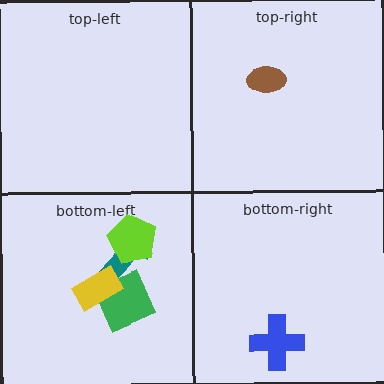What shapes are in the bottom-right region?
The blue cross.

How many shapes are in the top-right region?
1.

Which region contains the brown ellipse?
The top-right region.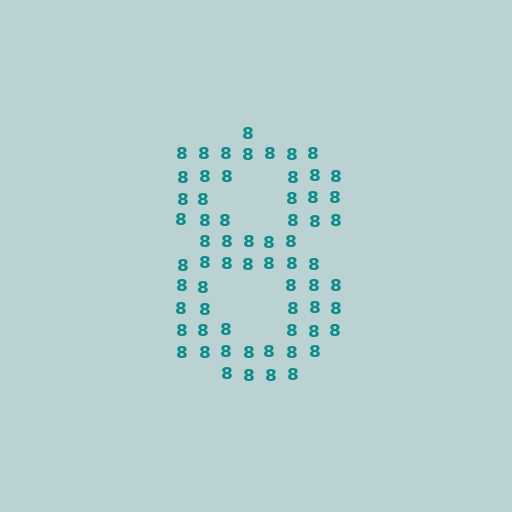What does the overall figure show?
The overall figure shows the digit 8.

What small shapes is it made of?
It is made of small digit 8's.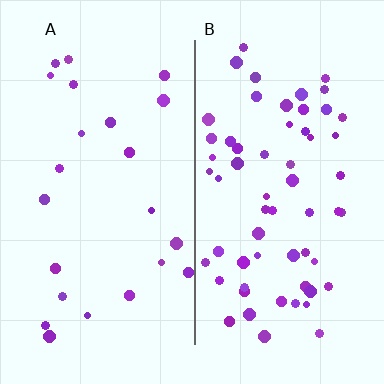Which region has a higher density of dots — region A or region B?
B (the right).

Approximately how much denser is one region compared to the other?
Approximately 2.7× — region B over region A.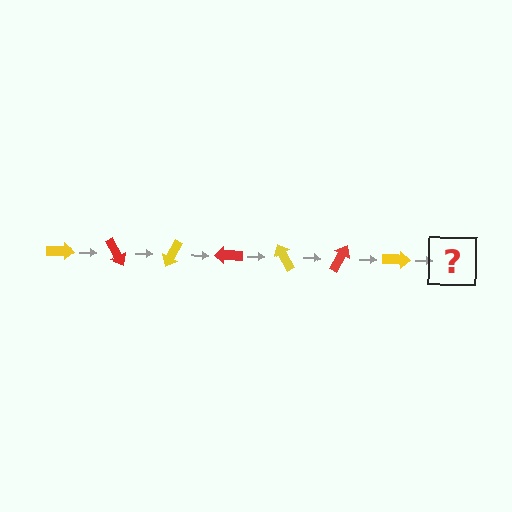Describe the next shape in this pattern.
It should be a red arrow, rotated 420 degrees from the start.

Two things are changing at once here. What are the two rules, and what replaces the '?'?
The two rules are that it rotates 60 degrees each step and the color cycles through yellow and red. The '?' should be a red arrow, rotated 420 degrees from the start.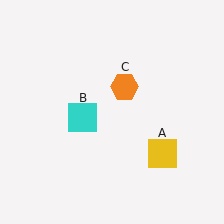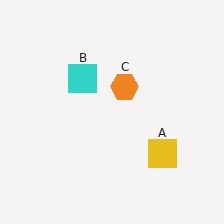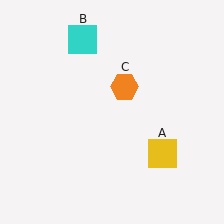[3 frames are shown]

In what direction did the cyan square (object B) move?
The cyan square (object B) moved up.